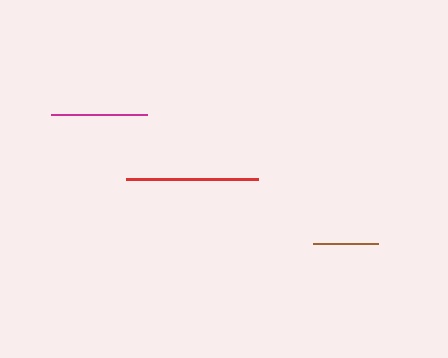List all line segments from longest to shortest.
From longest to shortest: red, magenta, brown.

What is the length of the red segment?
The red segment is approximately 132 pixels long.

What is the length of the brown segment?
The brown segment is approximately 65 pixels long.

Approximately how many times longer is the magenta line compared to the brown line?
The magenta line is approximately 1.5 times the length of the brown line.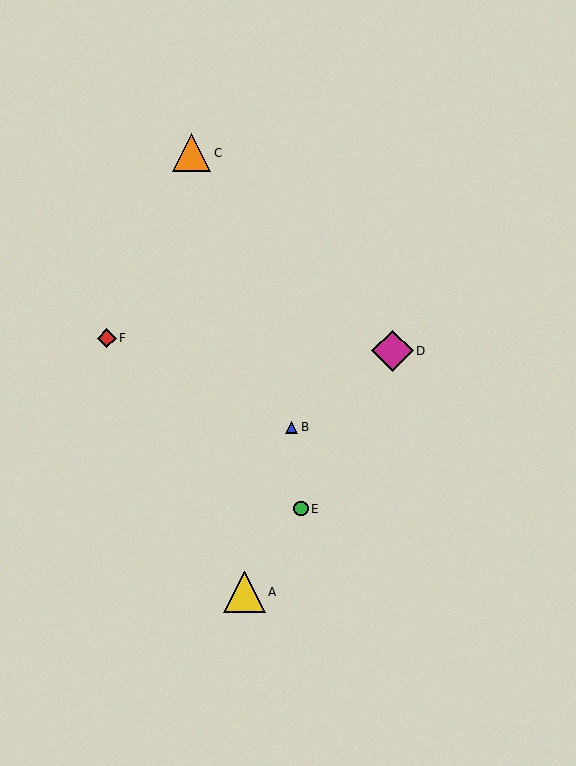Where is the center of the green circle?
The center of the green circle is at (301, 509).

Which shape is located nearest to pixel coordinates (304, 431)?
The blue triangle (labeled B) at (292, 427) is nearest to that location.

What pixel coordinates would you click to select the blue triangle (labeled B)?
Click at (292, 427) to select the blue triangle B.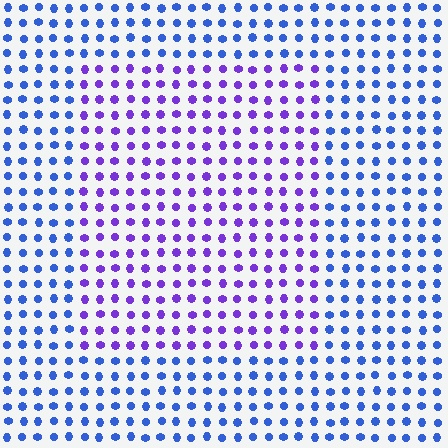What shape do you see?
I see a rectangle.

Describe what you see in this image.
The image is filled with small blue elements in a uniform arrangement. A rectangle-shaped region is visible where the elements are tinted to a slightly different hue, forming a subtle color boundary.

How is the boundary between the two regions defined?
The boundary is defined purely by a slight shift in hue (about 42 degrees). Spacing, size, and orientation are identical on both sides.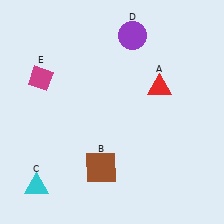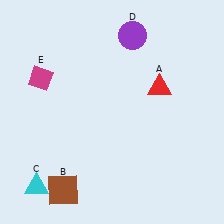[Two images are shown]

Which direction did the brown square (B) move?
The brown square (B) moved left.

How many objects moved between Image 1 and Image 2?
1 object moved between the two images.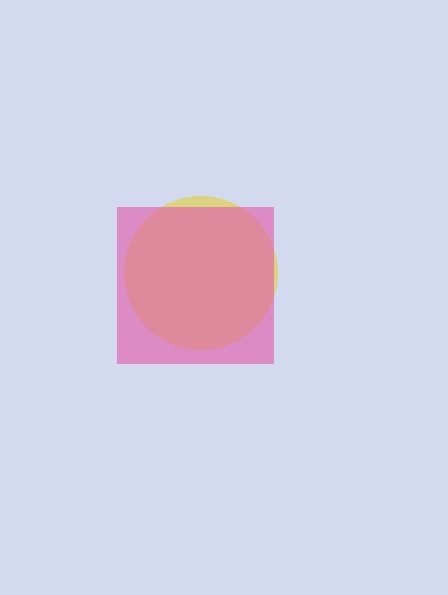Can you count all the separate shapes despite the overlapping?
Yes, there are 2 separate shapes.